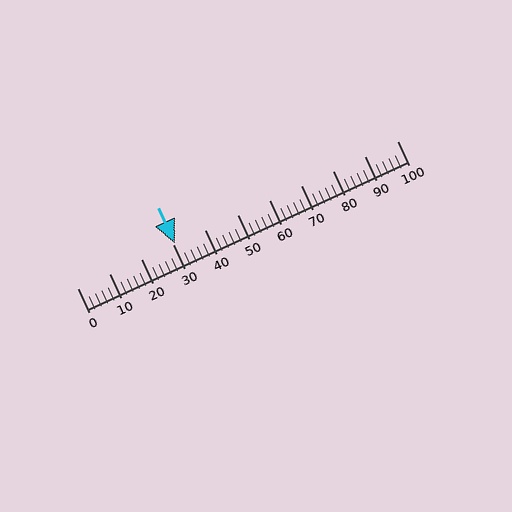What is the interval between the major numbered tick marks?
The major tick marks are spaced 10 units apart.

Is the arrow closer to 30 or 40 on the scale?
The arrow is closer to 30.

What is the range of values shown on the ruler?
The ruler shows values from 0 to 100.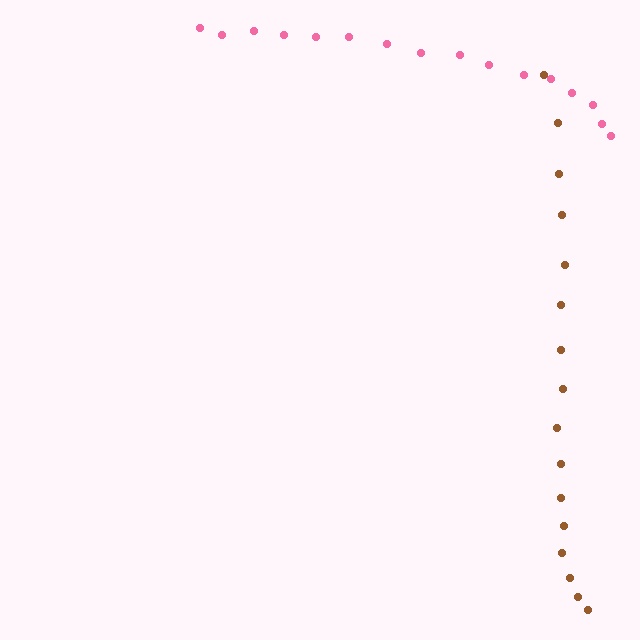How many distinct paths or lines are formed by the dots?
There are 2 distinct paths.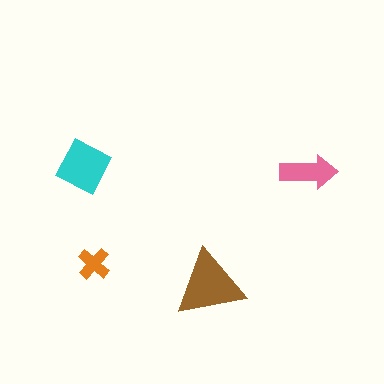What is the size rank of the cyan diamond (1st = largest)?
2nd.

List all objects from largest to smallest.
The brown triangle, the cyan diamond, the pink arrow, the orange cross.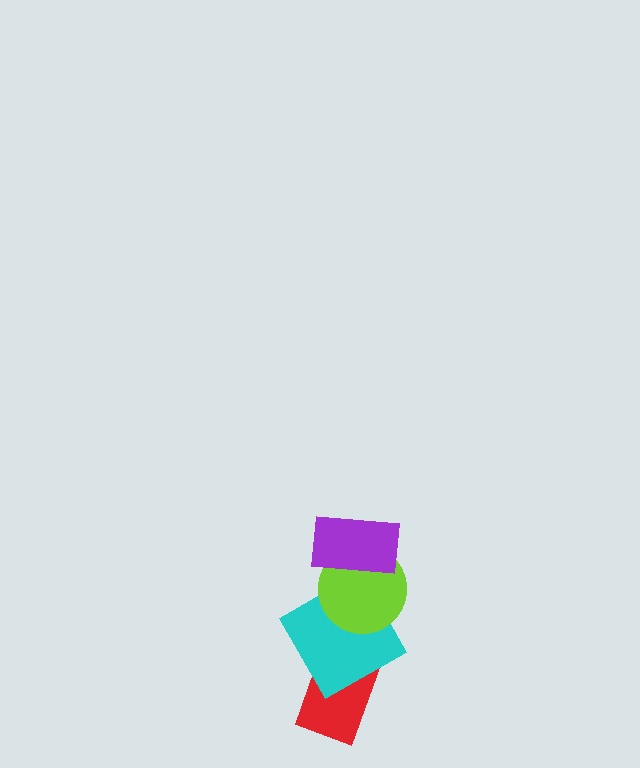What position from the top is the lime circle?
The lime circle is 2nd from the top.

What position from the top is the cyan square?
The cyan square is 3rd from the top.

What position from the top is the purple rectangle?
The purple rectangle is 1st from the top.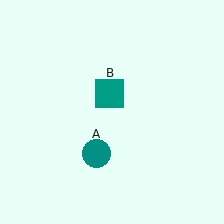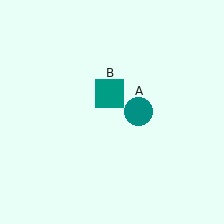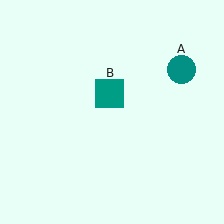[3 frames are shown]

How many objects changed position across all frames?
1 object changed position: teal circle (object A).